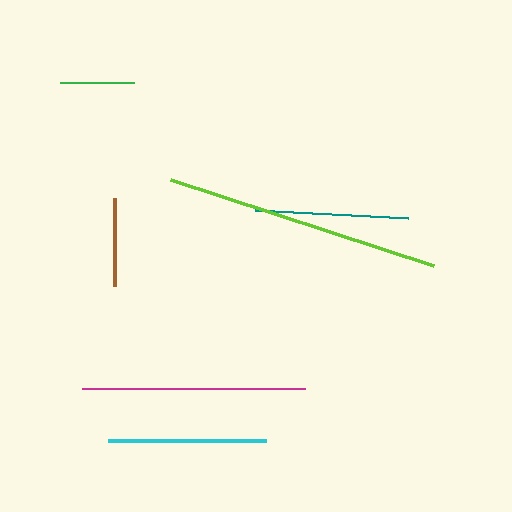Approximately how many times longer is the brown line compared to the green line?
The brown line is approximately 1.2 times the length of the green line.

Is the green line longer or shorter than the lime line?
The lime line is longer than the green line.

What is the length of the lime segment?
The lime segment is approximately 277 pixels long.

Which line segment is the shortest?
The green line is the shortest at approximately 74 pixels.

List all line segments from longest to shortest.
From longest to shortest: lime, magenta, cyan, teal, brown, green.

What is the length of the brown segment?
The brown segment is approximately 88 pixels long.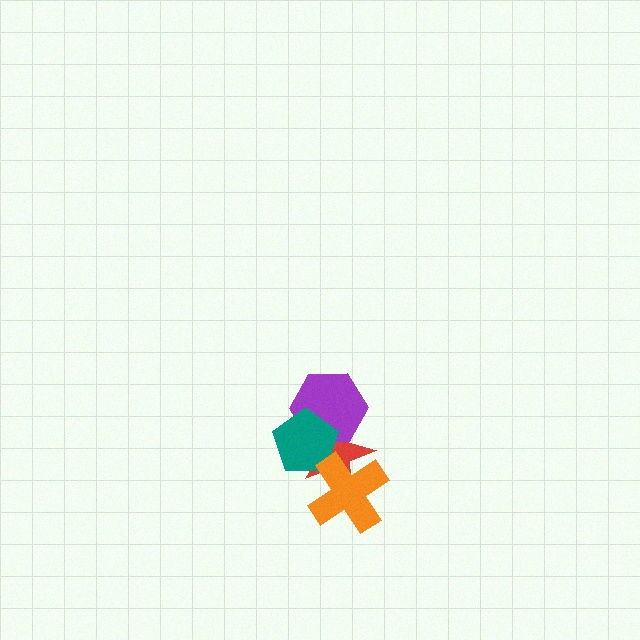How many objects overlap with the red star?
3 objects overlap with the red star.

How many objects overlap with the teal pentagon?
3 objects overlap with the teal pentagon.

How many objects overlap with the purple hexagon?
2 objects overlap with the purple hexagon.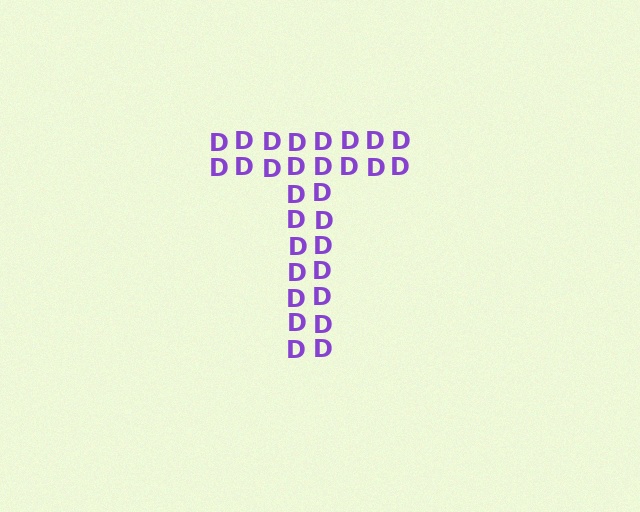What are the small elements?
The small elements are letter D's.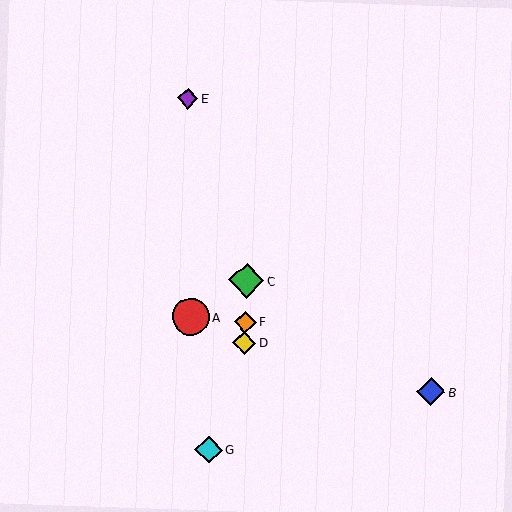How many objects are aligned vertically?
3 objects (C, D, F) are aligned vertically.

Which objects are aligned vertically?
Objects C, D, F are aligned vertically.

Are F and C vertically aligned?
Yes, both are at x≈245.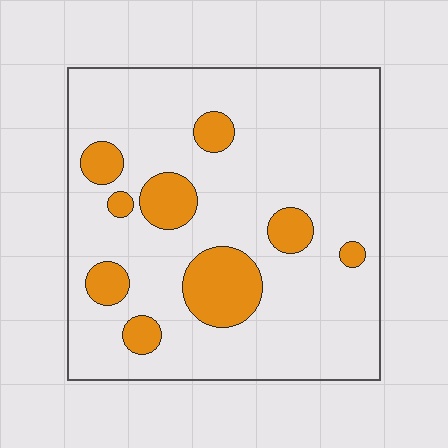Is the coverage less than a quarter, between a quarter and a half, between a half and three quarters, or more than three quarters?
Less than a quarter.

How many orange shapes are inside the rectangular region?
9.